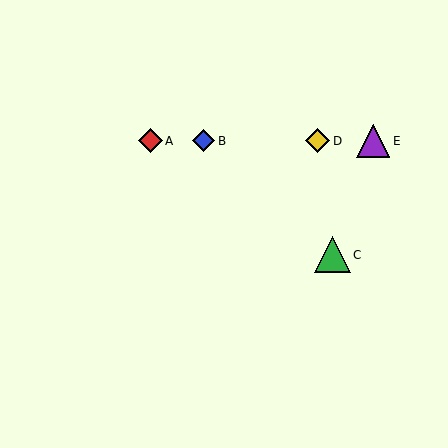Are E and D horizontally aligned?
Yes, both are at y≈141.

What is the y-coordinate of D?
Object D is at y≈141.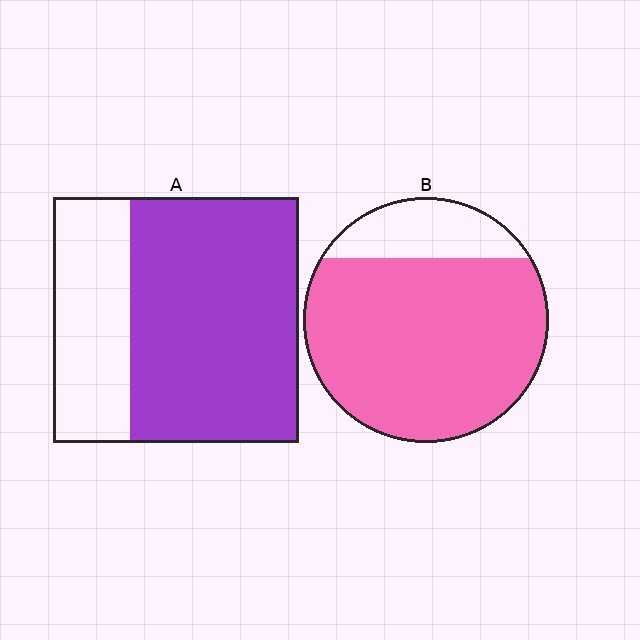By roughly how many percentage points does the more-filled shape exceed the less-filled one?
By roughly 10 percentage points (B over A).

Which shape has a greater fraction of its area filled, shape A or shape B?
Shape B.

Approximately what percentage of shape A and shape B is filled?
A is approximately 70% and B is approximately 80%.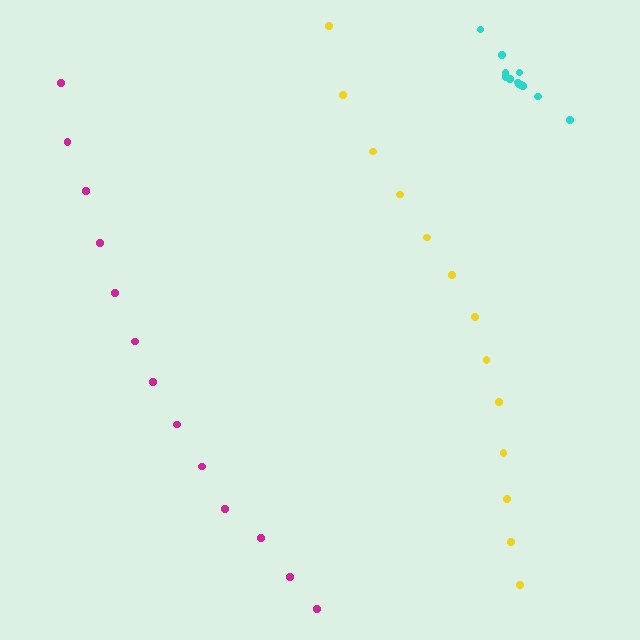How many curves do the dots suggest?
There are 3 distinct paths.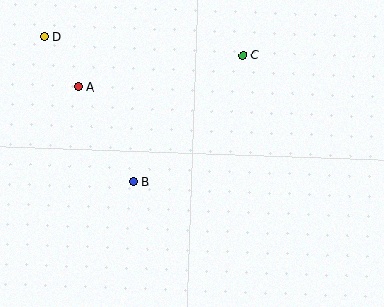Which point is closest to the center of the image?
Point B at (133, 182) is closest to the center.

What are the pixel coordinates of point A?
Point A is at (79, 87).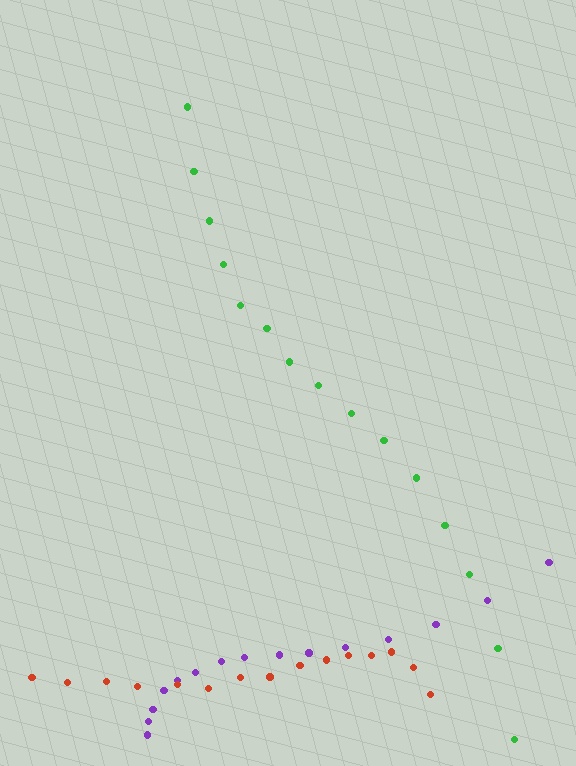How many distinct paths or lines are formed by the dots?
There are 3 distinct paths.